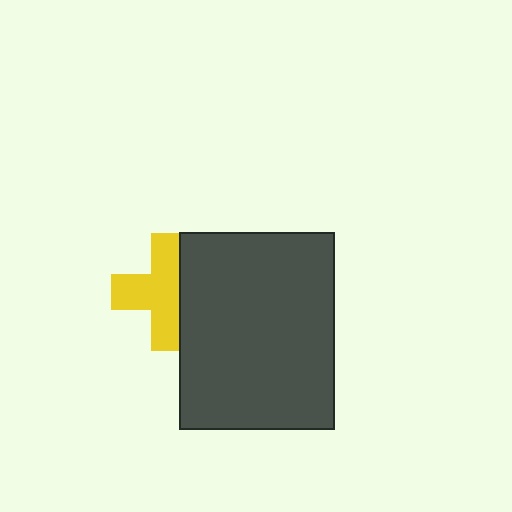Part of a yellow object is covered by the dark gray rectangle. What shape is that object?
It is a cross.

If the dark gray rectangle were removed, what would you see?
You would see the complete yellow cross.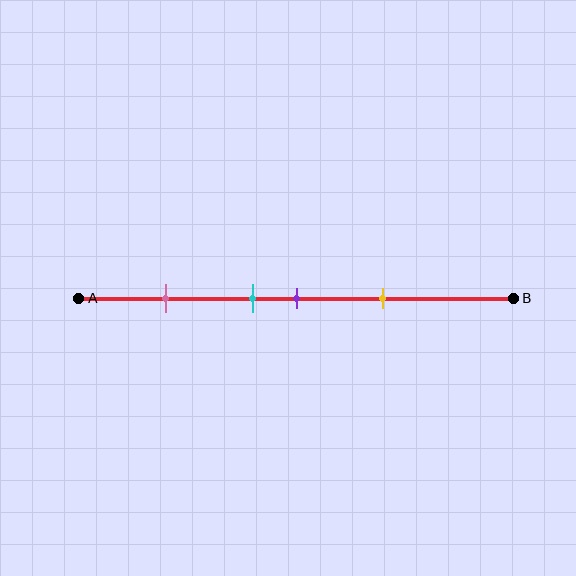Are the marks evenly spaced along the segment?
No, the marks are not evenly spaced.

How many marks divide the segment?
There are 4 marks dividing the segment.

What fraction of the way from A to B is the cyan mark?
The cyan mark is approximately 40% (0.4) of the way from A to B.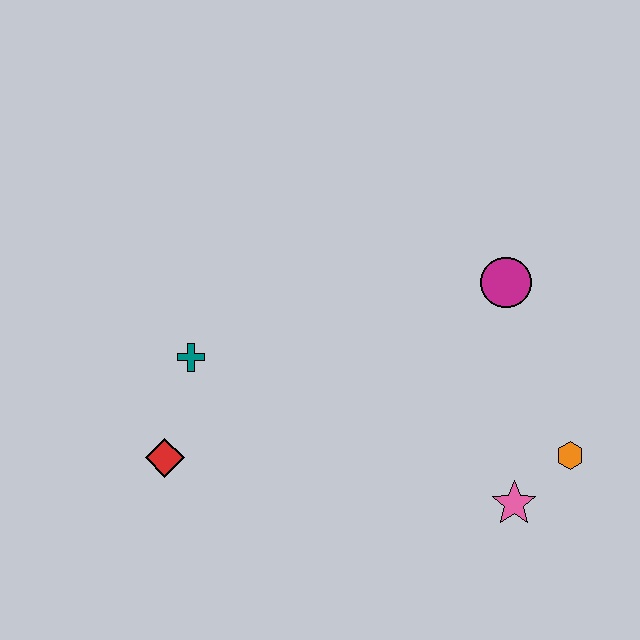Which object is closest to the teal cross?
The red diamond is closest to the teal cross.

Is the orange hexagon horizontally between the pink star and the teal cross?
No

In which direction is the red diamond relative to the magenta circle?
The red diamond is to the left of the magenta circle.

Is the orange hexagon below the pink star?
No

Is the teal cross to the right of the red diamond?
Yes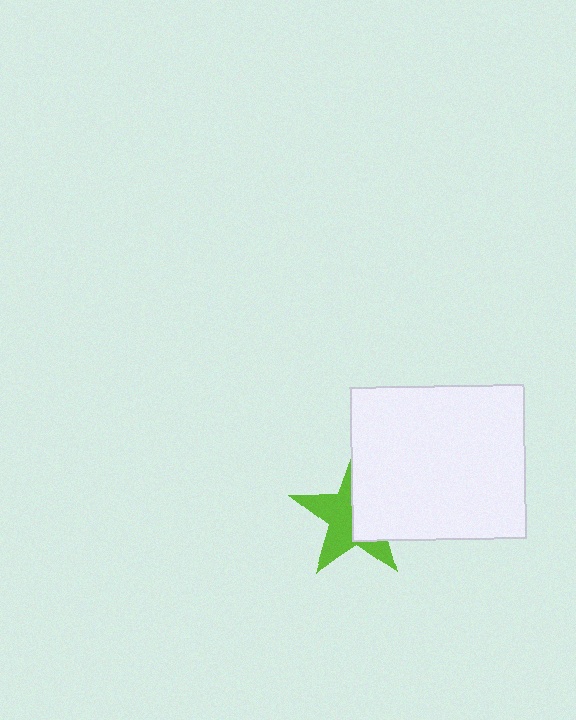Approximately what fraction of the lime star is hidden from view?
Roughly 46% of the lime star is hidden behind the white rectangle.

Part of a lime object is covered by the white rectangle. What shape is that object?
It is a star.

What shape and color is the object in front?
The object in front is a white rectangle.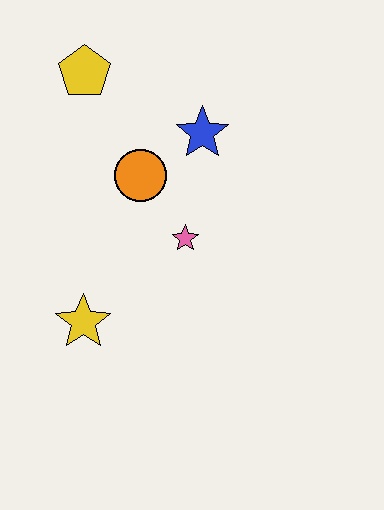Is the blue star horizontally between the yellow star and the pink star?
No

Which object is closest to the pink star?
The orange circle is closest to the pink star.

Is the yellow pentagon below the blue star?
No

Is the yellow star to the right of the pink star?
No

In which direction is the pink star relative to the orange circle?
The pink star is below the orange circle.